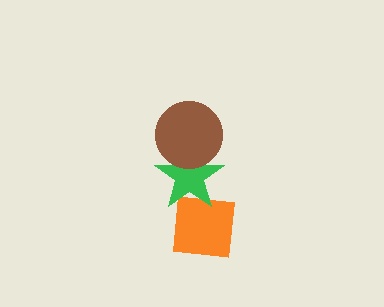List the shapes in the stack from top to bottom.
From top to bottom: the brown circle, the green star, the orange square.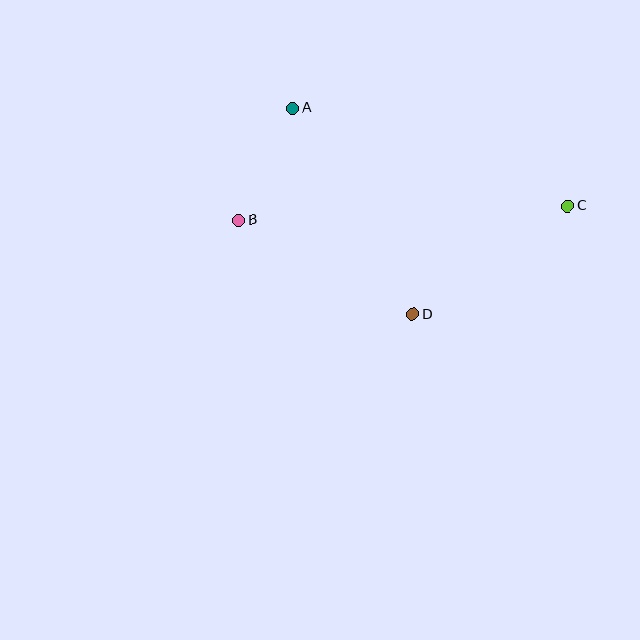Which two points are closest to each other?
Points A and B are closest to each other.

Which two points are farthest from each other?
Points B and C are farthest from each other.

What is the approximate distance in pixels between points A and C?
The distance between A and C is approximately 292 pixels.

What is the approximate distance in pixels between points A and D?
The distance between A and D is approximately 238 pixels.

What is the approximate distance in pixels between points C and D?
The distance between C and D is approximately 189 pixels.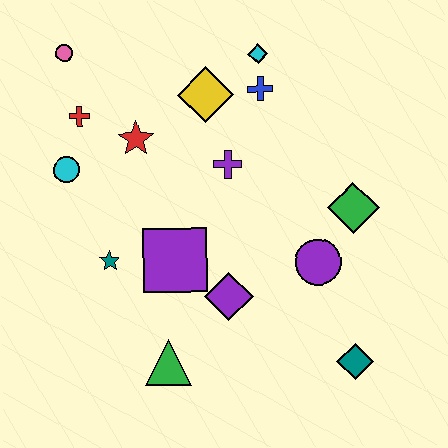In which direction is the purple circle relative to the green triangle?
The purple circle is to the right of the green triangle.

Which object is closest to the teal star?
The purple square is closest to the teal star.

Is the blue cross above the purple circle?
Yes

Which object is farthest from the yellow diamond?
The teal diamond is farthest from the yellow diamond.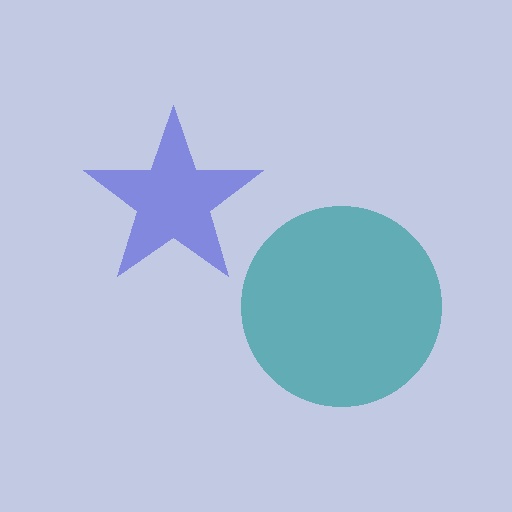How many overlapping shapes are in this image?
There are 2 overlapping shapes in the image.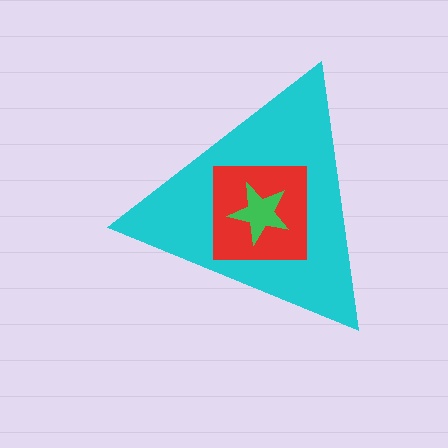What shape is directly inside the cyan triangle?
The red square.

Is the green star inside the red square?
Yes.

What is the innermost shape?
The green star.